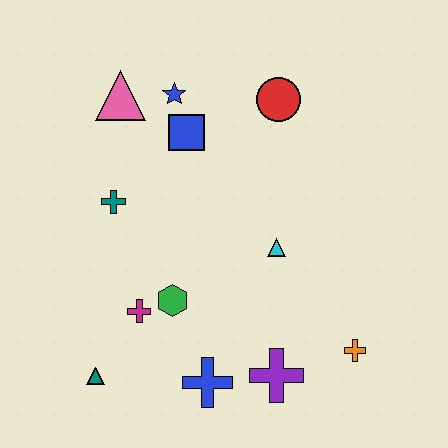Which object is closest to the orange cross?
The purple cross is closest to the orange cross.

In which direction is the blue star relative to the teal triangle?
The blue star is above the teal triangle.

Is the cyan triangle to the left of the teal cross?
No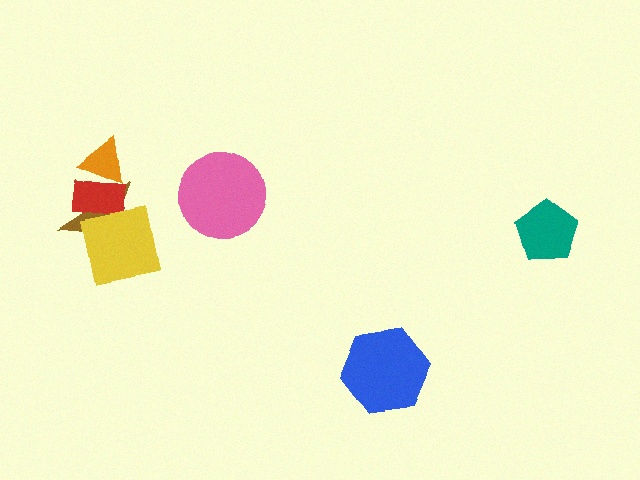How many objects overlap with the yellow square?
2 objects overlap with the yellow square.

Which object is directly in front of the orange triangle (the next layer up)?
The brown star is directly in front of the orange triangle.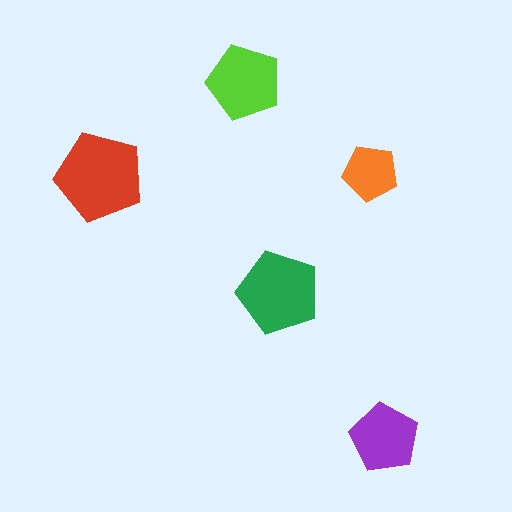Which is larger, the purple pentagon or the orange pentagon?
The purple one.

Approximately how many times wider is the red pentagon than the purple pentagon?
About 1.5 times wider.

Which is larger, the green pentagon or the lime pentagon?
The green one.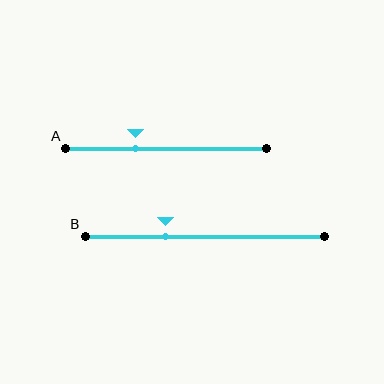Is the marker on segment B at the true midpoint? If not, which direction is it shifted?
No, the marker on segment B is shifted to the left by about 16% of the segment length.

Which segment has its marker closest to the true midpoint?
Segment A has its marker closest to the true midpoint.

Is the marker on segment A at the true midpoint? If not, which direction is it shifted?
No, the marker on segment A is shifted to the left by about 15% of the segment length.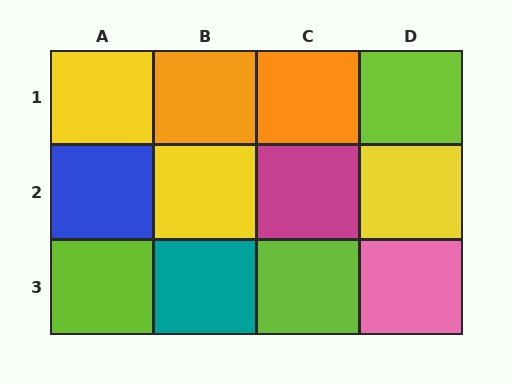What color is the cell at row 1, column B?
Orange.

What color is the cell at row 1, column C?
Orange.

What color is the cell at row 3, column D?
Pink.